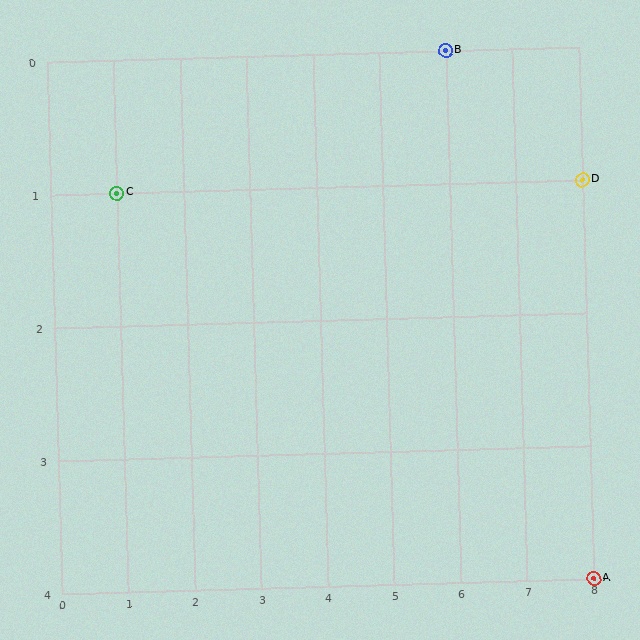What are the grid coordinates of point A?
Point A is at grid coordinates (8, 4).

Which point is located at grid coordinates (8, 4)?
Point A is at (8, 4).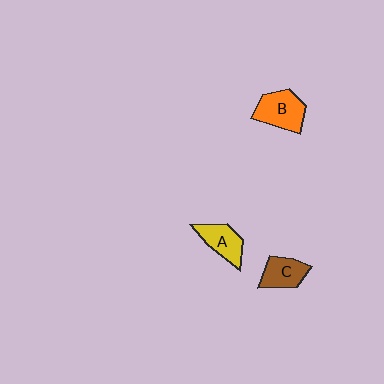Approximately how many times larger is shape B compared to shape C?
Approximately 1.3 times.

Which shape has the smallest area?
Shape C (brown).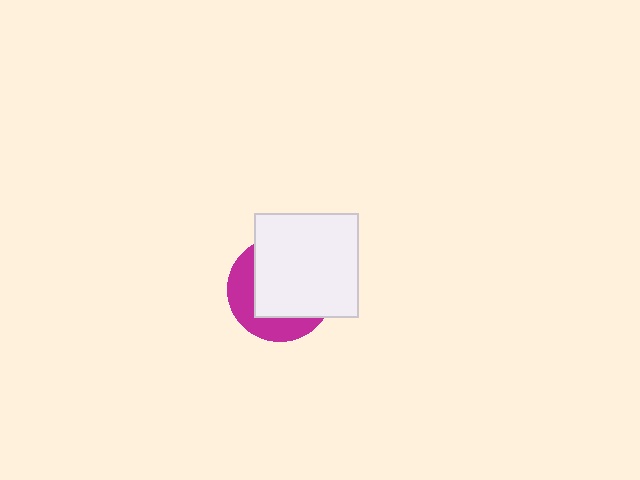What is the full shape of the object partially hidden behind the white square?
The partially hidden object is a magenta circle.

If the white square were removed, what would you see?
You would see the complete magenta circle.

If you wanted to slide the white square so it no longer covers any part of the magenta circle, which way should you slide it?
Slide it toward the upper-right — that is the most direct way to separate the two shapes.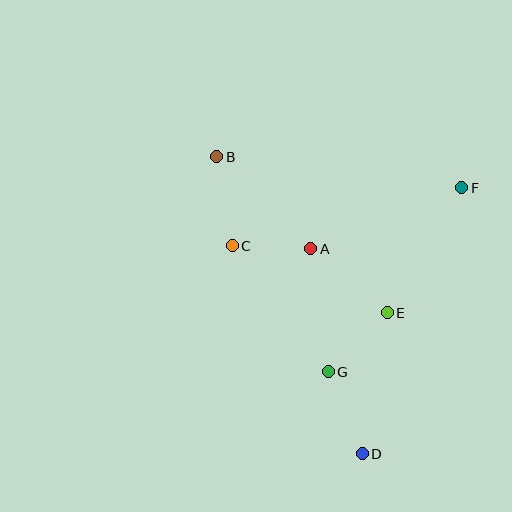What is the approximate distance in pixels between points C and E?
The distance between C and E is approximately 169 pixels.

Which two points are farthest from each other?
Points B and D are farthest from each other.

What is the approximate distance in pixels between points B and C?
The distance between B and C is approximately 90 pixels.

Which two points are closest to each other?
Points A and C are closest to each other.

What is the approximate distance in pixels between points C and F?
The distance between C and F is approximately 237 pixels.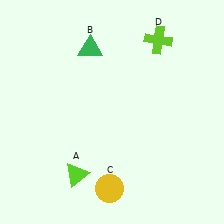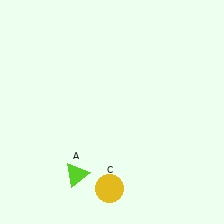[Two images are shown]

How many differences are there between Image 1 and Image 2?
There are 2 differences between the two images.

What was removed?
The lime cross (D), the green triangle (B) were removed in Image 2.